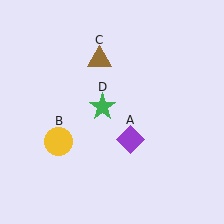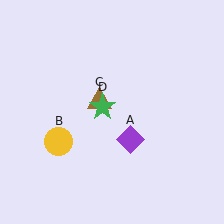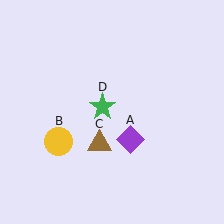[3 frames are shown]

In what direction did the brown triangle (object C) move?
The brown triangle (object C) moved down.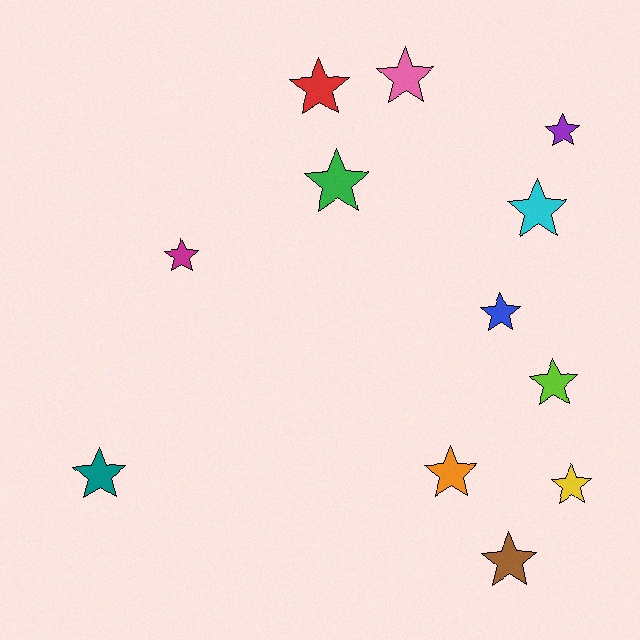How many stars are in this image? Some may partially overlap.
There are 12 stars.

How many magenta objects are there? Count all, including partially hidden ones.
There is 1 magenta object.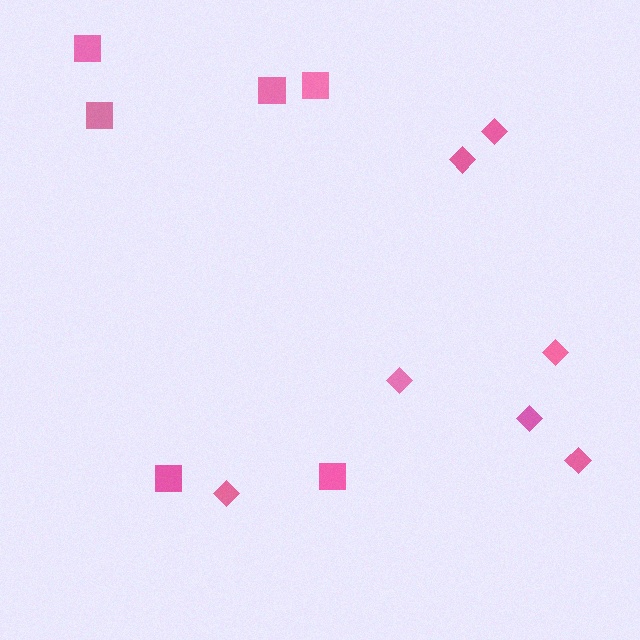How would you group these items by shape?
There are 2 groups: one group of squares (6) and one group of diamonds (7).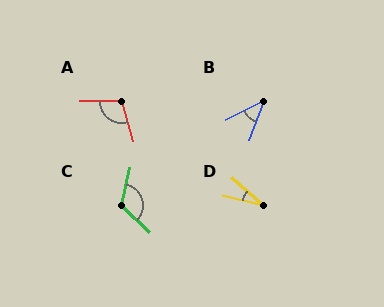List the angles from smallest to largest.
D (27°), B (42°), A (107°), C (120°).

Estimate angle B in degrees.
Approximately 42 degrees.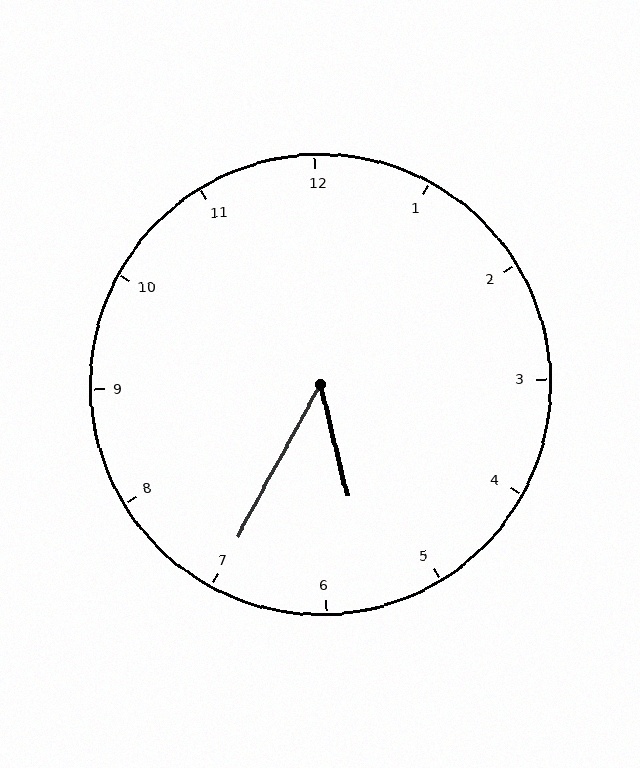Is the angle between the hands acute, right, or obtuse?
It is acute.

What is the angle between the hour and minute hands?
Approximately 42 degrees.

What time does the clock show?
5:35.